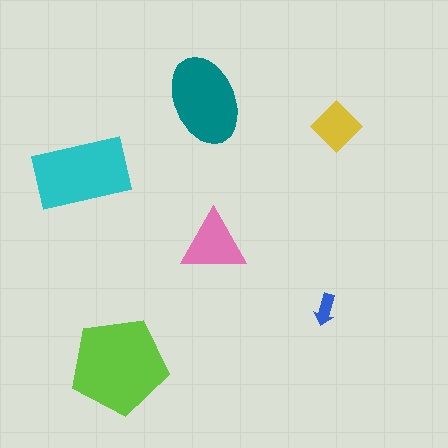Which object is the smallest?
The blue arrow.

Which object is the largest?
The lime pentagon.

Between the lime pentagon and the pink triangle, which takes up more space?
The lime pentagon.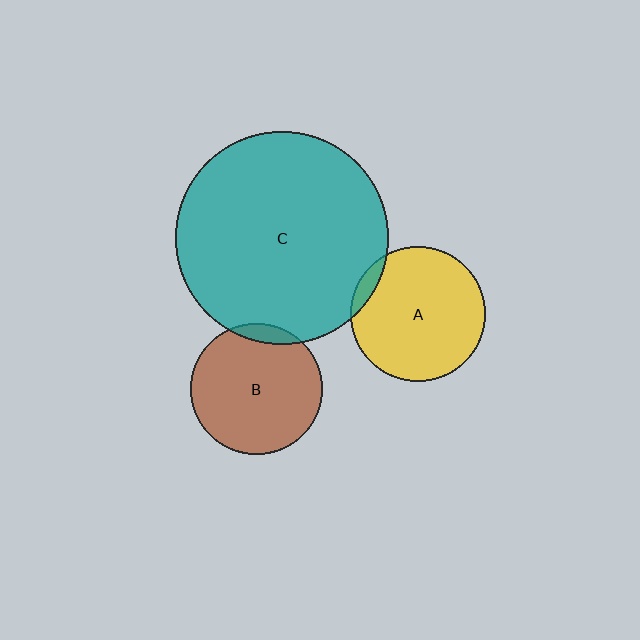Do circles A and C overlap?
Yes.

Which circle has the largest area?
Circle C (teal).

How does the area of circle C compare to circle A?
Approximately 2.5 times.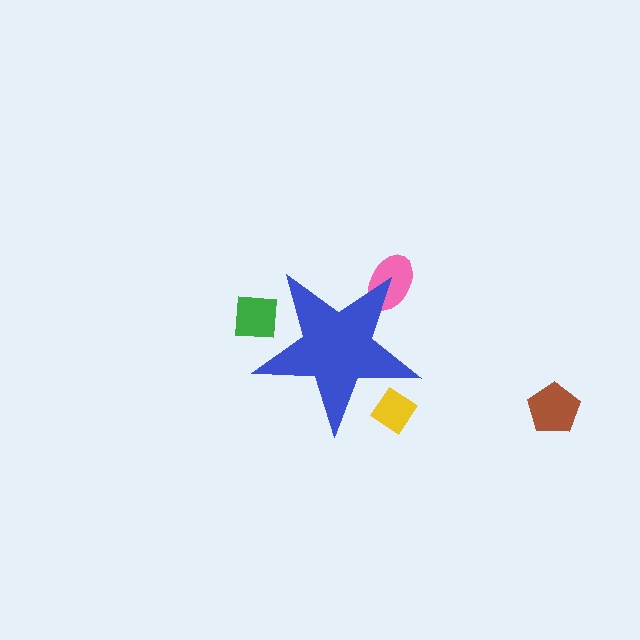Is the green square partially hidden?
Yes, the green square is partially hidden behind the blue star.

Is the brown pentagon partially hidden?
No, the brown pentagon is fully visible.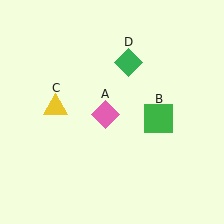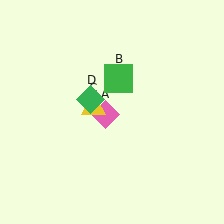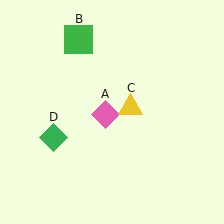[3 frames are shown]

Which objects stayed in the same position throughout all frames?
Pink diamond (object A) remained stationary.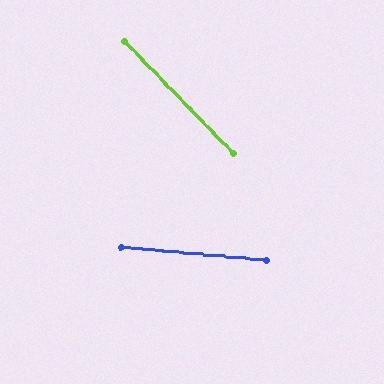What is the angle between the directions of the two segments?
Approximately 41 degrees.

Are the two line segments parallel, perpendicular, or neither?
Neither parallel nor perpendicular — they differ by about 41°.